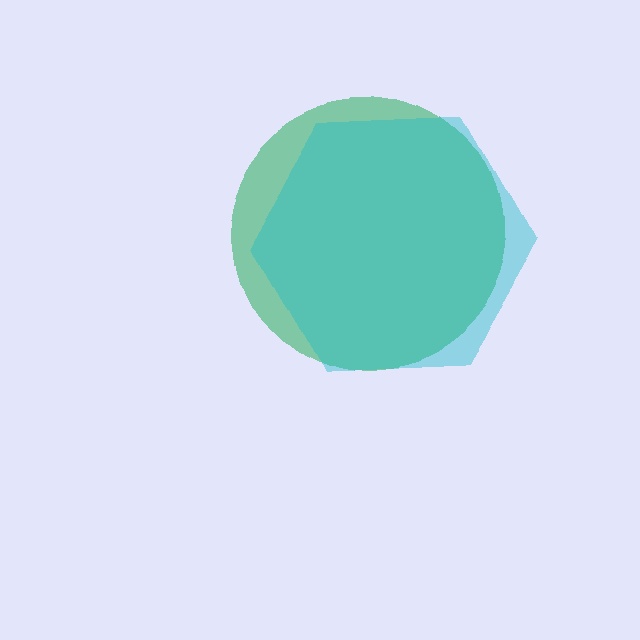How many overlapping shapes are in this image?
There are 2 overlapping shapes in the image.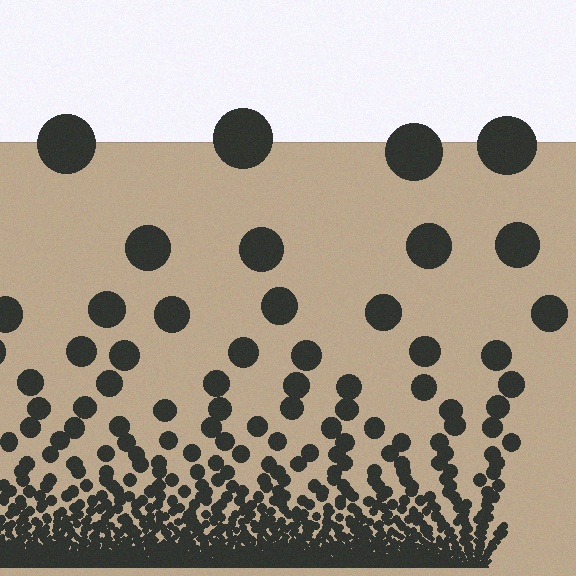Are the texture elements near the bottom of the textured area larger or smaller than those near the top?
Smaller. The gradient is inverted — elements near the bottom are smaller and denser.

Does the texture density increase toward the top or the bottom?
Density increases toward the bottom.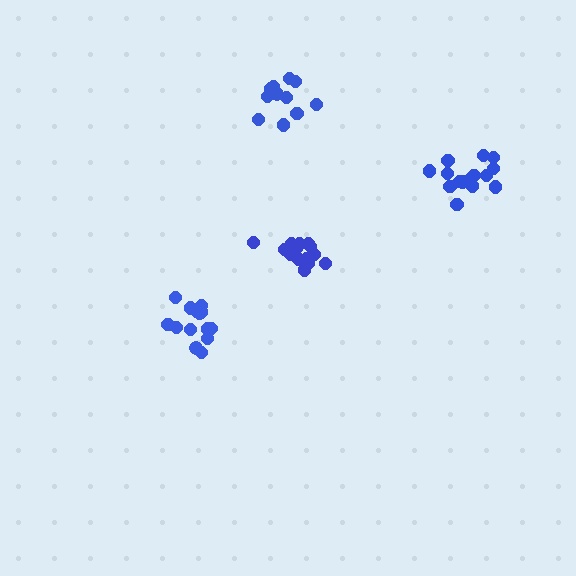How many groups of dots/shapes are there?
There are 4 groups.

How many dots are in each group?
Group 1: 15 dots, Group 2: 15 dots, Group 3: 11 dots, Group 4: 15 dots (56 total).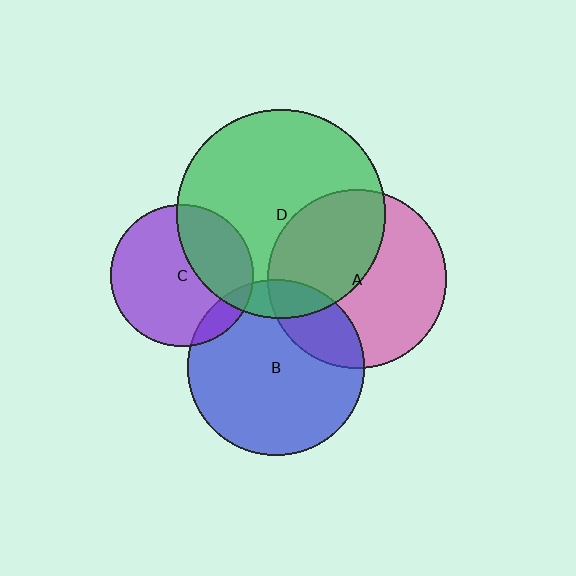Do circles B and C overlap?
Yes.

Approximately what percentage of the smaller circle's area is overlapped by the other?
Approximately 10%.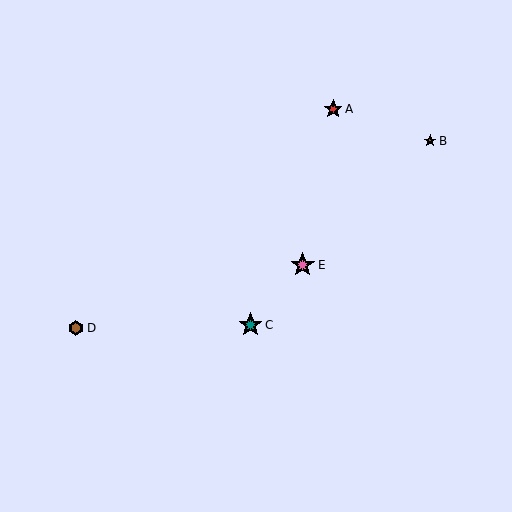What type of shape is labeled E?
Shape E is a pink star.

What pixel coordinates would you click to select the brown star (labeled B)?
Click at (430, 141) to select the brown star B.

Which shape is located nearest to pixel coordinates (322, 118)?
The red star (labeled A) at (333, 109) is nearest to that location.